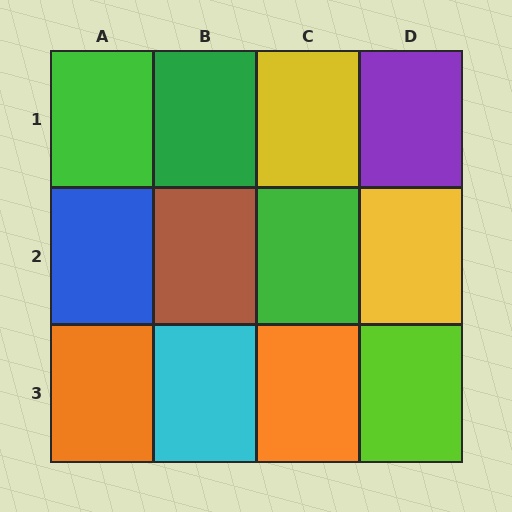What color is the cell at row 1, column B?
Green.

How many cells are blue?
1 cell is blue.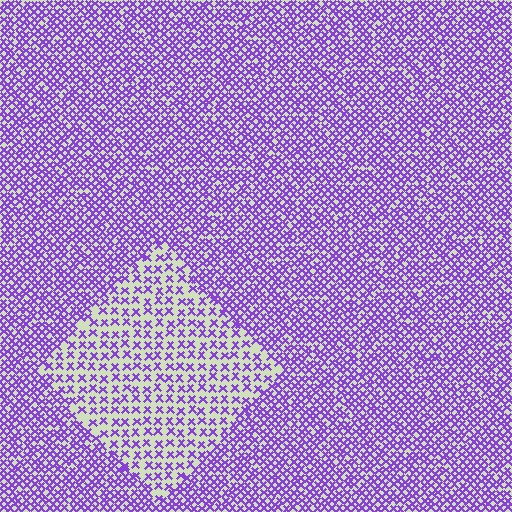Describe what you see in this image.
The image contains small purple elements arranged at two different densities. A diamond-shaped region is visible where the elements are less densely packed than the surrounding area.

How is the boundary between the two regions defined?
The boundary is defined by a change in element density (approximately 2.1x ratio). All elements are the same color, size, and shape.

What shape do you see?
I see a diamond.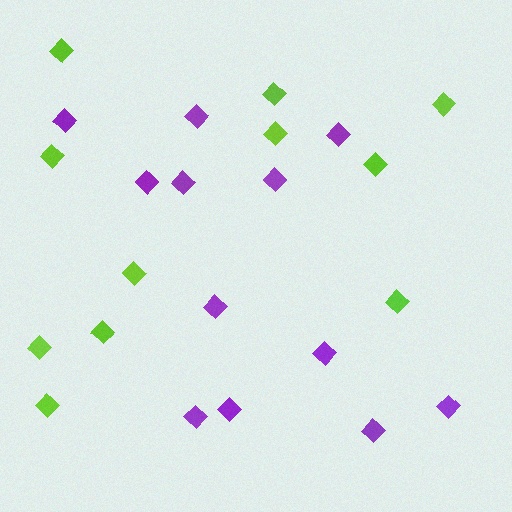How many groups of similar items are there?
There are 2 groups: one group of purple diamonds (12) and one group of lime diamonds (11).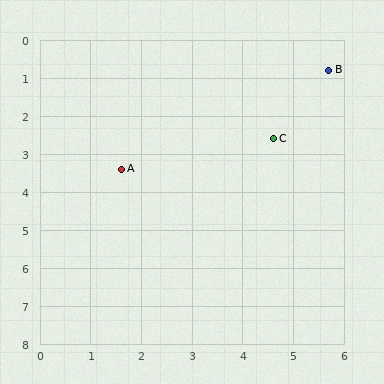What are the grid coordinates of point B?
Point B is at approximately (5.7, 0.8).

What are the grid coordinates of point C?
Point C is at approximately (4.6, 2.6).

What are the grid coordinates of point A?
Point A is at approximately (1.6, 3.4).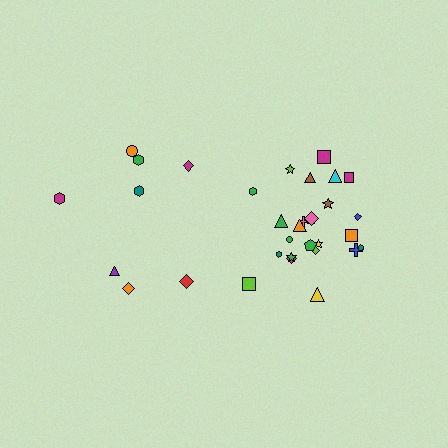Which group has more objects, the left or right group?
The right group.